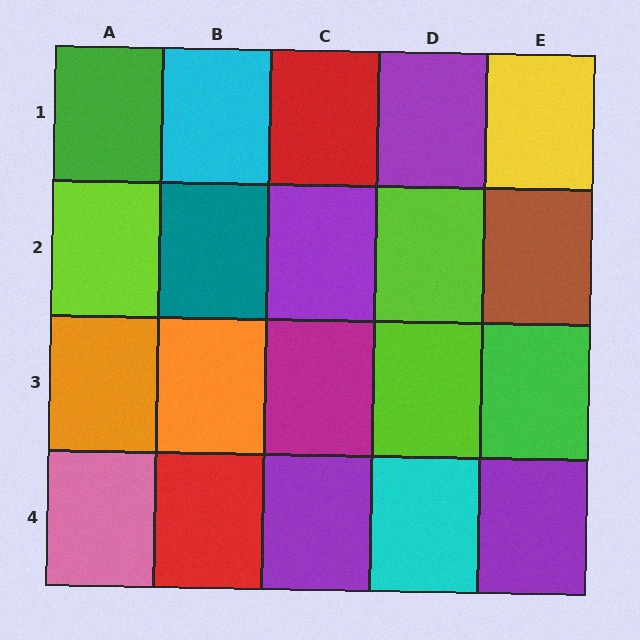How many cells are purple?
4 cells are purple.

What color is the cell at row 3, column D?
Lime.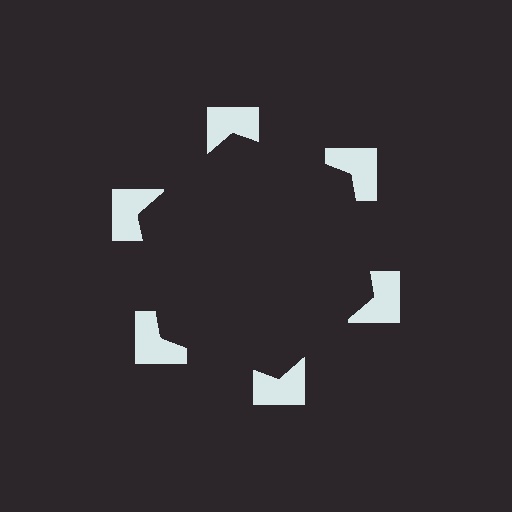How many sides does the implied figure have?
6 sides.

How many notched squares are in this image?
There are 6 — one at each vertex of the illusory hexagon.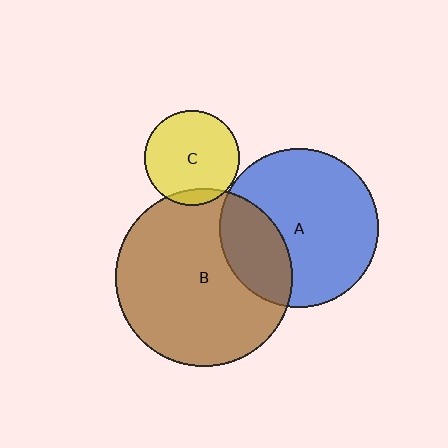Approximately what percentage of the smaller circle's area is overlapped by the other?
Approximately 25%.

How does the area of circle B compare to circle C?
Approximately 3.5 times.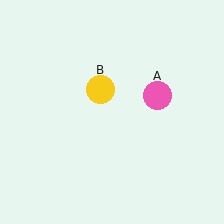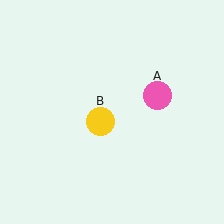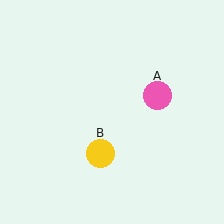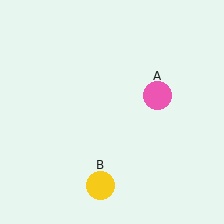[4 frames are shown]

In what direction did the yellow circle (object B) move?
The yellow circle (object B) moved down.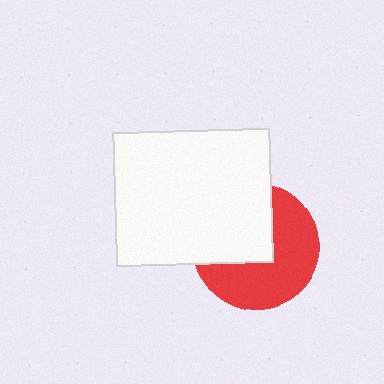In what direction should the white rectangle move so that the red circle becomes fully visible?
The white rectangle should move toward the upper-left. That is the shortest direction to clear the overlap and leave the red circle fully visible.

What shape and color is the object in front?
The object in front is a white rectangle.